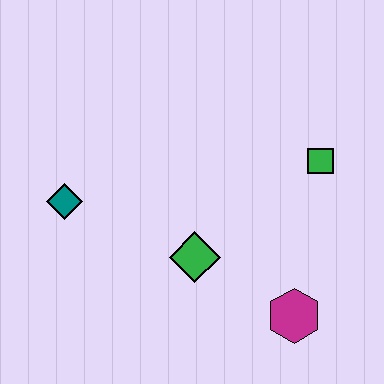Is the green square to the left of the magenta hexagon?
No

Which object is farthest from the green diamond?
The green square is farthest from the green diamond.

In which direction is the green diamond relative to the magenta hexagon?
The green diamond is to the left of the magenta hexagon.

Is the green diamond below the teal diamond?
Yes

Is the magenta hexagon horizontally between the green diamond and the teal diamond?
No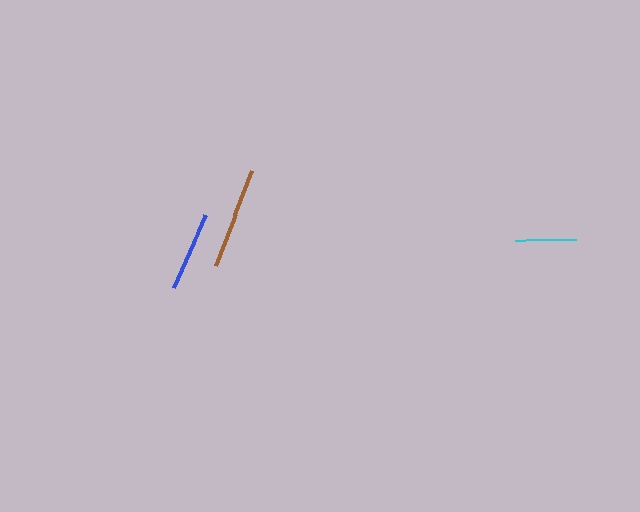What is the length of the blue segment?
The blue segment is approximately 79 pixels long.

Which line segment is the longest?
The brown line is the longest at approximately 102 pixels.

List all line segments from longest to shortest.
From longest to shortest: brown, blue, cyan.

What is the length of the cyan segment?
The cyan segment is approximately 61 pixels long.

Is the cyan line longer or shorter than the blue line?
The blue line is longer than the cyan line.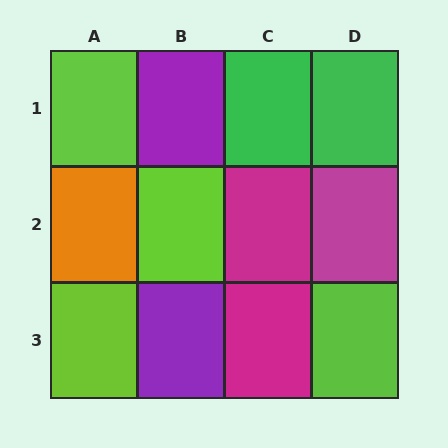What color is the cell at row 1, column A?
Lime.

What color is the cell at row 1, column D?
Green.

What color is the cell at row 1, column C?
Green.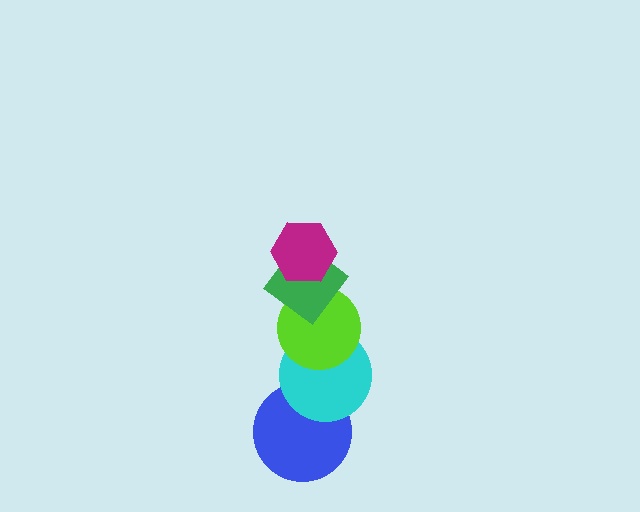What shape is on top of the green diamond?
The magenta hexagon is on top of the green diamond.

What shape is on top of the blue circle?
The cyan circle is on top of the blue circle.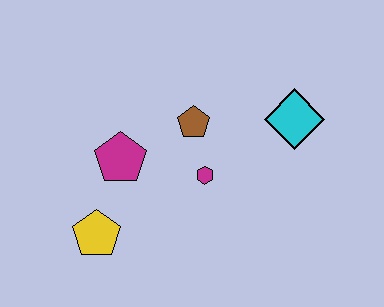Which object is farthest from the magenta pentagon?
The cyan diamond is farthest from the magenta pentagon.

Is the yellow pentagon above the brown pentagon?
No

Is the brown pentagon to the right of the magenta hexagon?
No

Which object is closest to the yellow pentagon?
The magenta pentagon is closest to the yellow pentagon.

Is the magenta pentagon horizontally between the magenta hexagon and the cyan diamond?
No